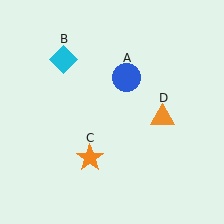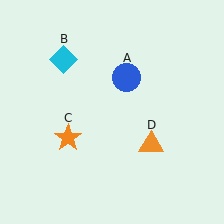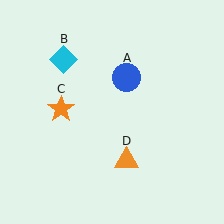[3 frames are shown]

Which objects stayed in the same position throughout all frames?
Blue circle (object A) and cyan diamond (object B) remained stationary.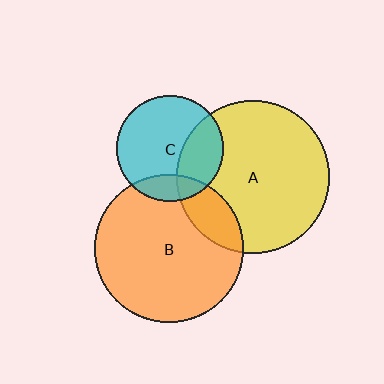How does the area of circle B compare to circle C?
Approximately 1.9 times.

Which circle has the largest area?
Circle A (yellow).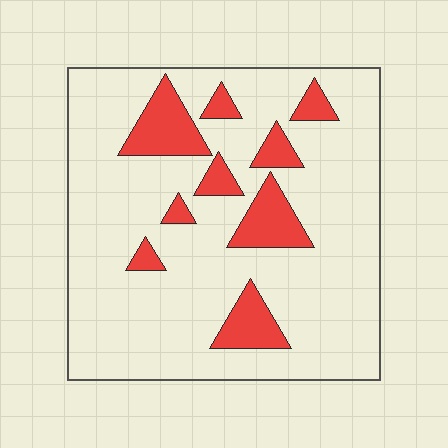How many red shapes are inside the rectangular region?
9.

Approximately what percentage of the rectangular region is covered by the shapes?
Approximately 15%.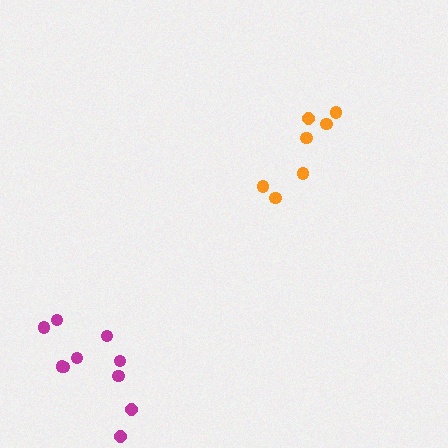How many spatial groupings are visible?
There are 2 spatial groupings.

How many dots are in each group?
Group 1: 7 dots, Group 2: 10 dots (17 total).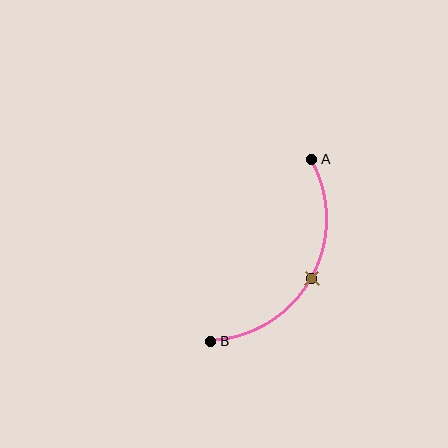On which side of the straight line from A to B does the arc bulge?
The arc bulges to the right of the straight line connecting A and B.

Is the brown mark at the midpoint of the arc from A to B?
Yes. The brown mark lies on the arc at equal arc-length from both A and B — it is the arc midpoint.